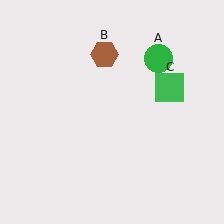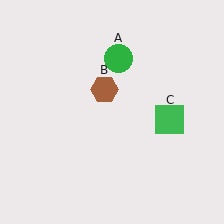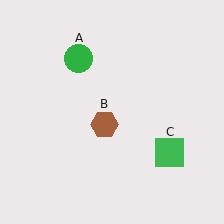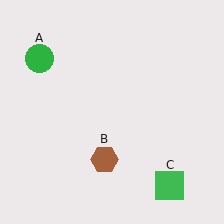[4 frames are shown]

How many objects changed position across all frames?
3 objects changed position: green circle (object A), brown hexagon (object B), green square (object C).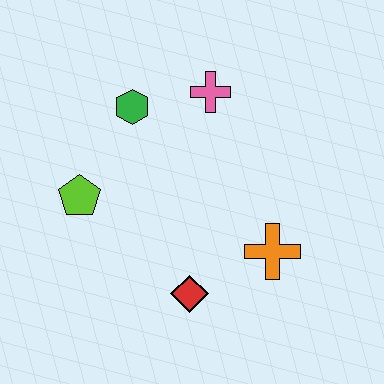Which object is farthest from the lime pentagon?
The orange cross is farthest from the lime pentagon.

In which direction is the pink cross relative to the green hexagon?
The pink cross is to the right of the green hexagon.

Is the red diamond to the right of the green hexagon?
Yes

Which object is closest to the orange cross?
The red diamond is closest to the orange cross.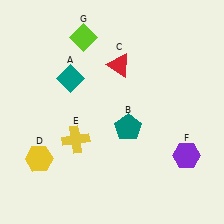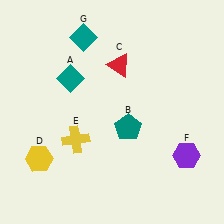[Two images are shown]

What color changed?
The diamond (G) changed from lime in Image 1 to teal in Image 2.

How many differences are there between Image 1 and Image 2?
There is 1 difference between the two images.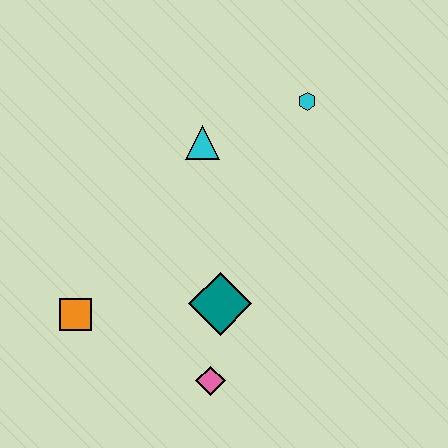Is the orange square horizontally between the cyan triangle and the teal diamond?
No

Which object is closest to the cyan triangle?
The cyan hexagon is closest to the cyan triangle.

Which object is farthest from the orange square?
The cyan hexagon is farthest from the orange square.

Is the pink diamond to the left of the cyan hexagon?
Yes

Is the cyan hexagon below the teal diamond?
No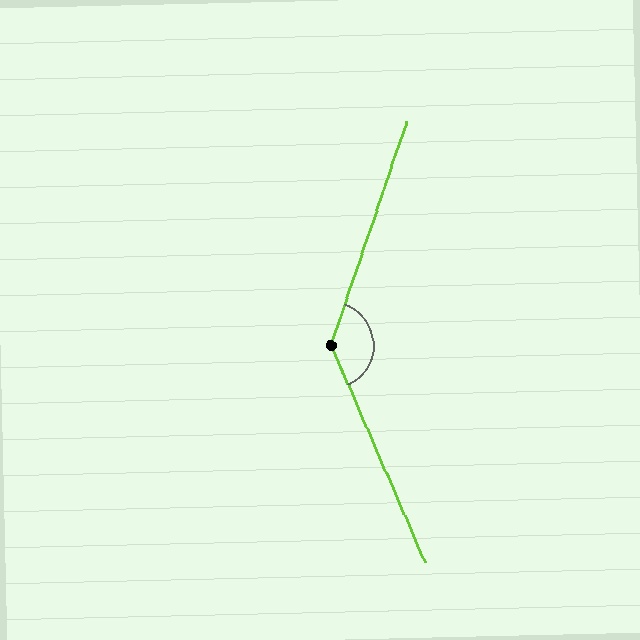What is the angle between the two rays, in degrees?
Approximately 138 degrees.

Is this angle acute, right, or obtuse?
It is obtuse.